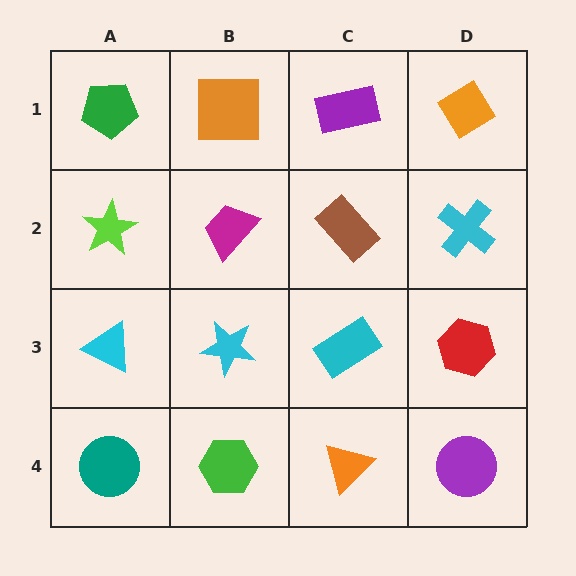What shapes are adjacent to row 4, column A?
A cyan triangle (row 3, column A), a green hexagon (row 4, column B).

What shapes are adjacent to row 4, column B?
A cyan star (row 3, column B), a teal circle (row 4, column A), an orange triangle (row 4, column C).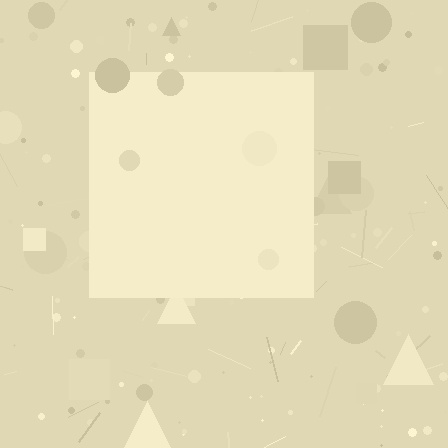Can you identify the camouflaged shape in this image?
The camouflaged shape is a square.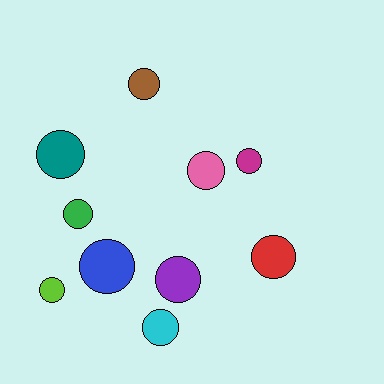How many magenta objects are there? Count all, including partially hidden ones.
There is 1 magenta object.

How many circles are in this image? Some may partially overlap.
There are 10 circles.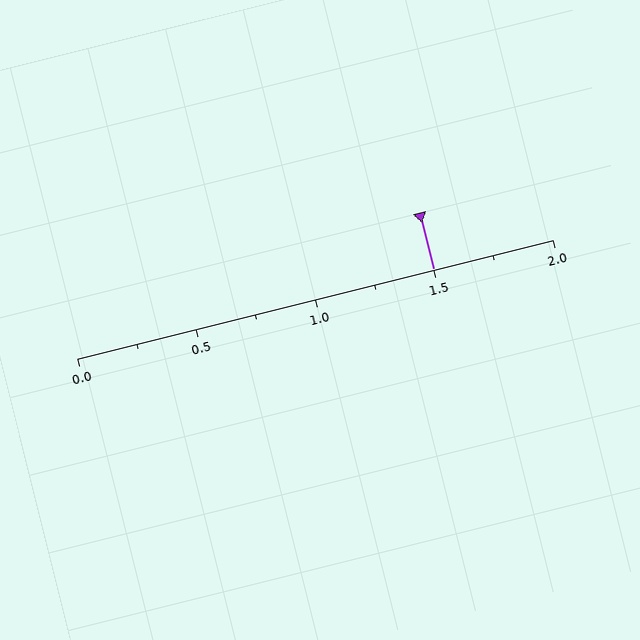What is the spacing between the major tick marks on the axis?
The major ticks are spaced 0.5 apart.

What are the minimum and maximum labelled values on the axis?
The axis runs from 0.0 to 2.0.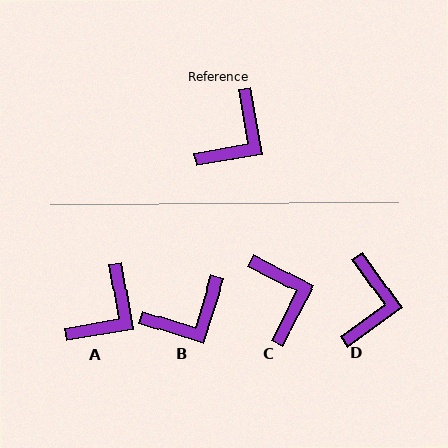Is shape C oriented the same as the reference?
No, it is off by about 53 degrees.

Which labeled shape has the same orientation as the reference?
A.